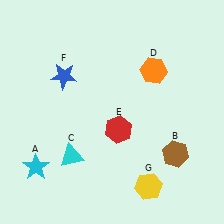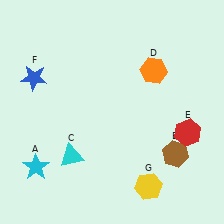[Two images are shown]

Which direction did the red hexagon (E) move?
The red hexagon (E) moved right.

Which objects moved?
The objects that moved are: the red hexagon (E), the blue star (F).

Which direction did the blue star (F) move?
The blue star (F) moved left.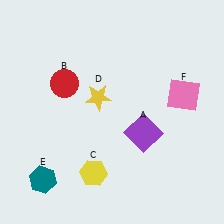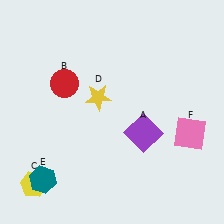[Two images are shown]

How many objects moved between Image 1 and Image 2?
2 objects moved between the two images.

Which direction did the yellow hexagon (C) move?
The yellow hexagon (C) moved left.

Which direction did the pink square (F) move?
The pink square (F) moved down.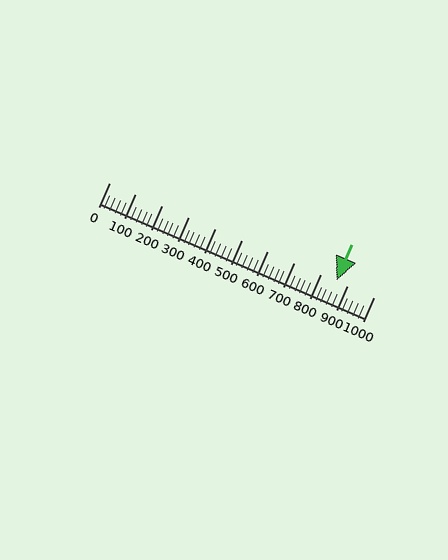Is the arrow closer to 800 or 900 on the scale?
The arrow is closer to 900.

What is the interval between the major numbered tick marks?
The major tick marks are spaced 100 units apart.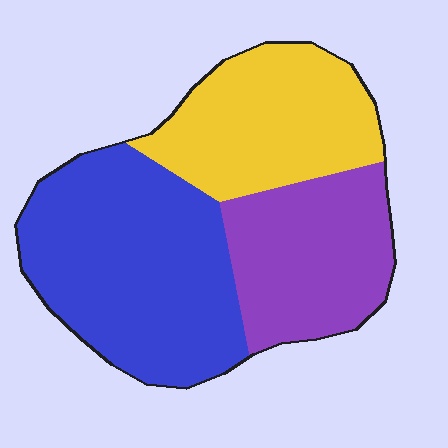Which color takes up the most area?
Blue, at roughly 45%.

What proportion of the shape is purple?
Purple takes up about one quarter (1/4) of the shape.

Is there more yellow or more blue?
Blue.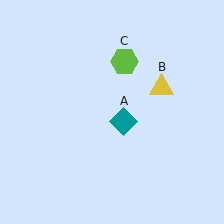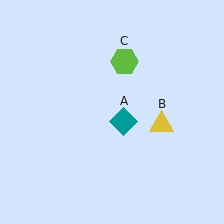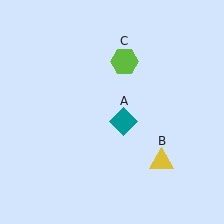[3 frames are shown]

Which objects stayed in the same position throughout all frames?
Teal diamond (object A) and lime hexagon (object C) remained stationary.